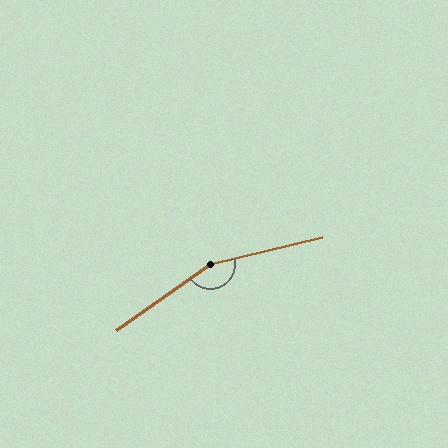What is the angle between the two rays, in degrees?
Approximately 158 degrees.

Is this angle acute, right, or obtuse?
It is obtuse.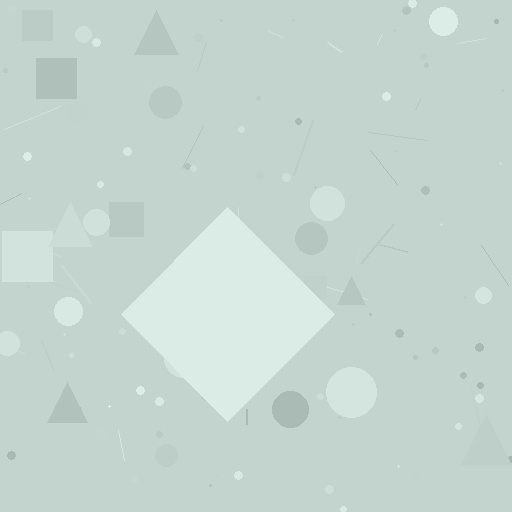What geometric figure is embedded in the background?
A diamond is embedded in the background.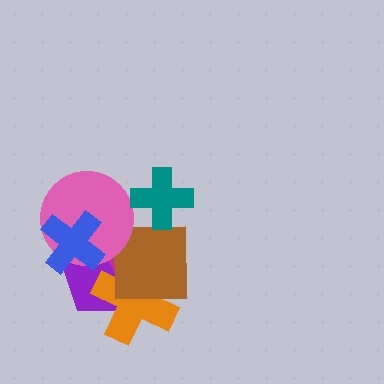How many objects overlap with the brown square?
3 objects overlap with the brown square.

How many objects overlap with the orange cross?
3 objects overlap with the orange cross.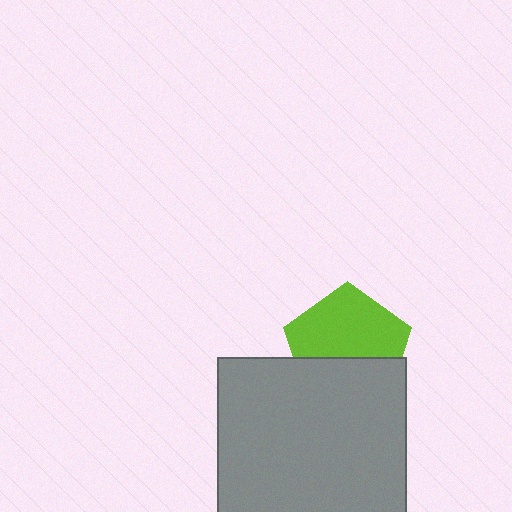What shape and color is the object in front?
The object in front is a gray square.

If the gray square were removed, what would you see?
You would see the complete lime pentagon.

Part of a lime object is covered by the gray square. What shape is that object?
It is a pentagon.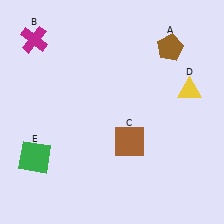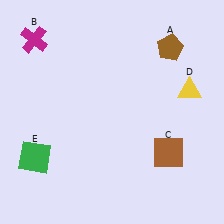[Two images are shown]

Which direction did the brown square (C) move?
The brown square (C) moved right.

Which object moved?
The brown square (C) moved right.